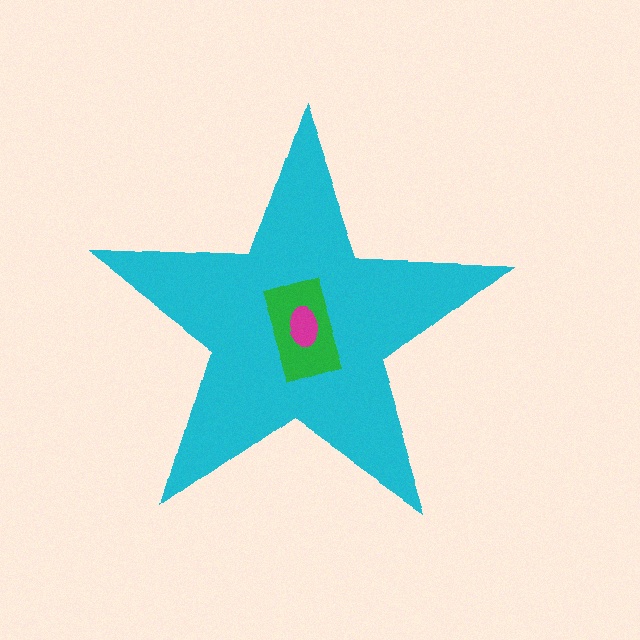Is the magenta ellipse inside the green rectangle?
Yes.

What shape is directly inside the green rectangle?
The magenta ellipse.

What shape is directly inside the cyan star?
The green rectangle.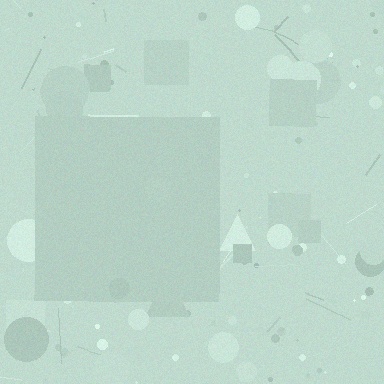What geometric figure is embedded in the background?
A square is embedded in the background.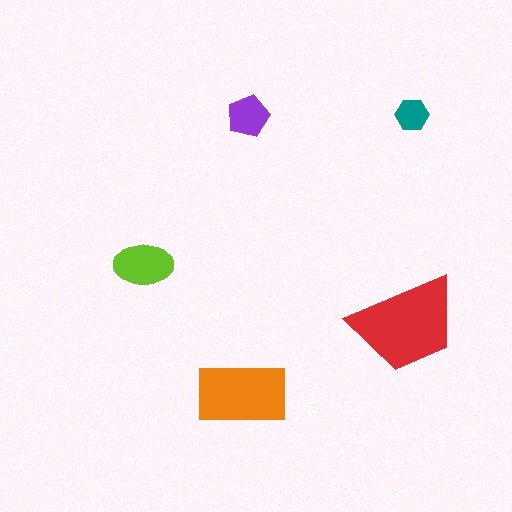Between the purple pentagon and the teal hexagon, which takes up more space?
The purple pentagon.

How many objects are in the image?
There are 5 objects in the image.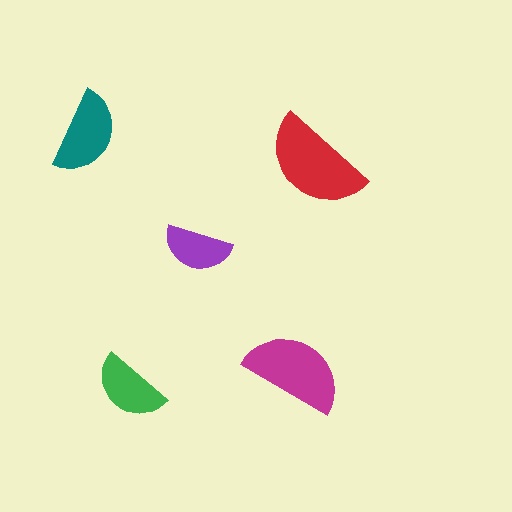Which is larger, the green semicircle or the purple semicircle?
The green one.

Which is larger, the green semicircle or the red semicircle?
The red one.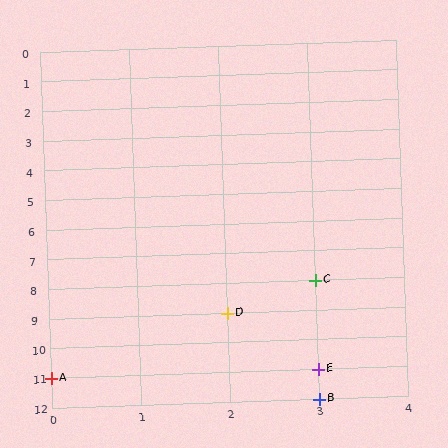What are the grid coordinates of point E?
Point E is at grid coordinates (3, 11).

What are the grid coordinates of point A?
Point A is at grid coordinates (0, 11).